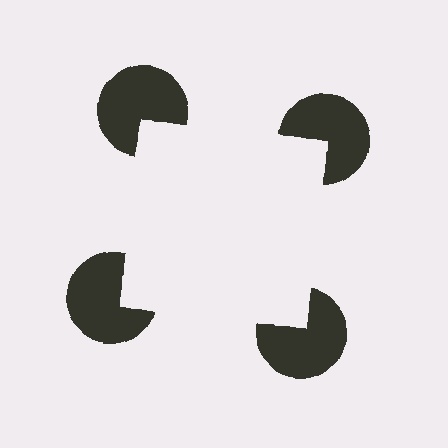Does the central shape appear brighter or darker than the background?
It typically appears slightly brighter than the background, even though no actual brightness change is drawn.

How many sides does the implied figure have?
4 sides.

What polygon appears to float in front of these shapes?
An illusory square — its edges are inferred from the aligned wedge cuts in the pac-man discs, not physically drawn.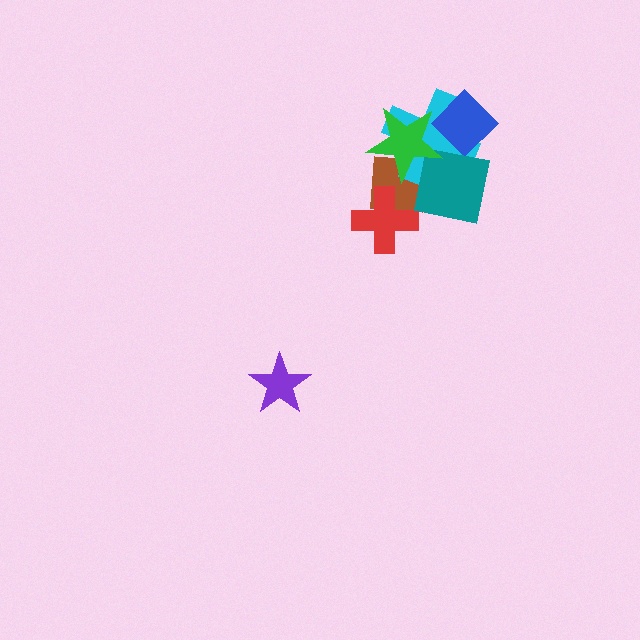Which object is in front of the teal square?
The green star is in front of the teal square.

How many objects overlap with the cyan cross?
4 objects overlap with the cyan cross.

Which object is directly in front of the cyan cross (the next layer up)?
The blue diamond is directly in front of the cyan cross.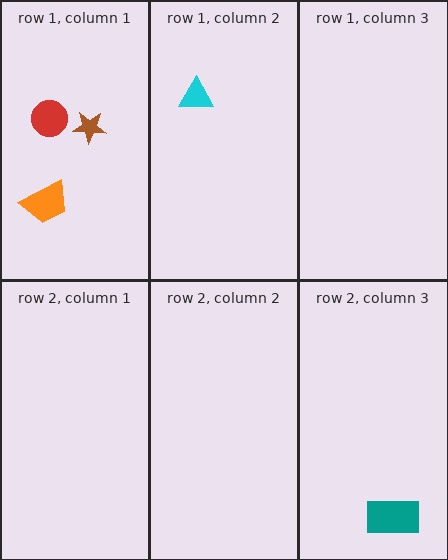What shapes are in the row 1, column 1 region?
The brown star, the red circle, the orange trapezoid.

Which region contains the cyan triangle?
The row 1, column 2 region.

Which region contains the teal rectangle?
The row 2, column 3 region.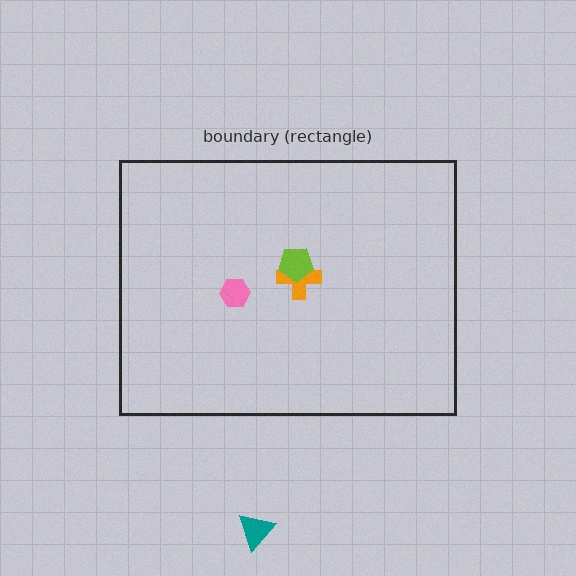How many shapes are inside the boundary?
3 inside, 1 outside.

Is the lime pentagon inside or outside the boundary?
Inside.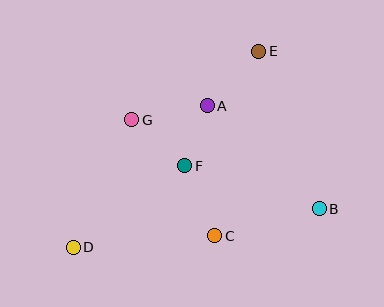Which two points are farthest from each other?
Points D and E are farthest from each other.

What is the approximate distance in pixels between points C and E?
The distance between C and E is approximately 190 pixels.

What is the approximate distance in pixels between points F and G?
The distance between F and G is approximately 70 pixels.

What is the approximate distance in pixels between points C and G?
The distance between C and G is approximately 143 pixels.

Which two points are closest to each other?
Points A and F are closest to each other.